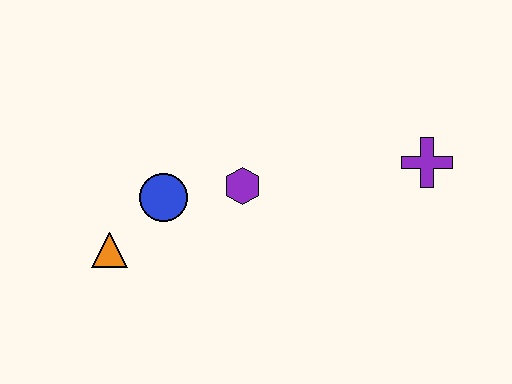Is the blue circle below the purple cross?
Yes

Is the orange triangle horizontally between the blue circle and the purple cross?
No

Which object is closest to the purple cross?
The purple hexagon is closest to the purple cross.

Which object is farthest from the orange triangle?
The purple cross is farthest from the orange triangle.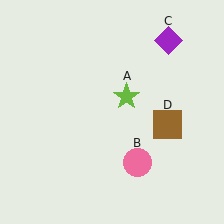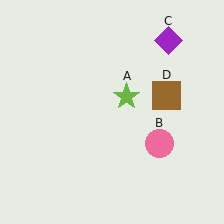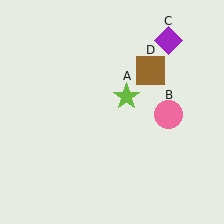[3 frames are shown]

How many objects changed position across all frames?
2 objects changed position: pink circle (object B), brown square (object D).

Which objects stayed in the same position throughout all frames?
Lime star (object A) and purple diamond (object C) remained stationary.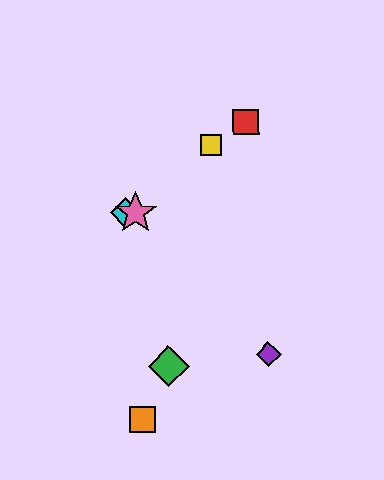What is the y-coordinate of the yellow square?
The yellow square is at y≈145.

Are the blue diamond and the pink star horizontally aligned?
Yes, both are at y≈213.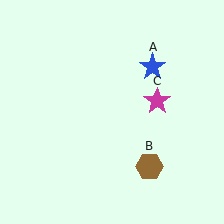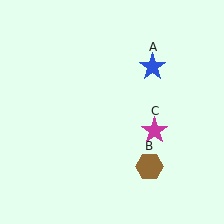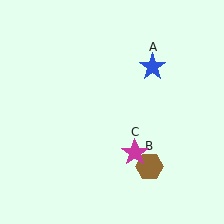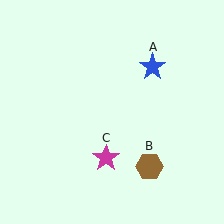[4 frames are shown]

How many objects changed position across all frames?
1 object changed position: magenta star (object C).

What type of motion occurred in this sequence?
The magenta star (object C) rotated clockwise around the center of the scene.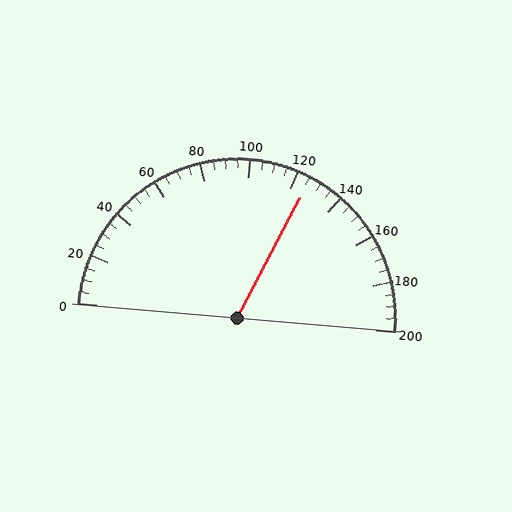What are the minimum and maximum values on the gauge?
The gauge ranges from 0 to 200.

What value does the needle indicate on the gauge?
The needle indicates approximately 125.